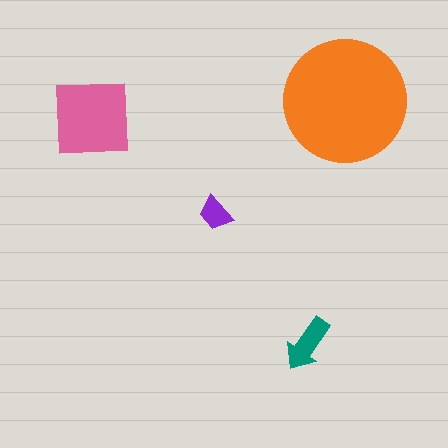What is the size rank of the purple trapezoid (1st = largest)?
4th.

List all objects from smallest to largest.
The purple trapezoid, the teal arrow, the pink square, the orange circle.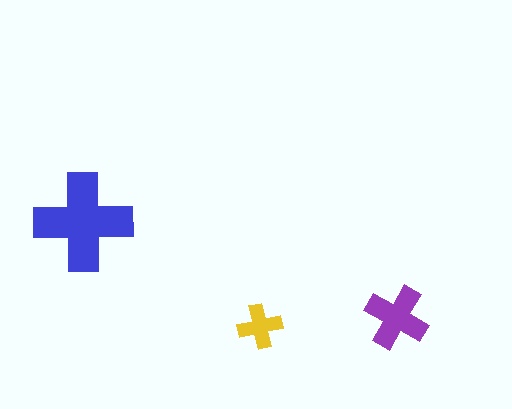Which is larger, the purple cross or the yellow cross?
The purple one.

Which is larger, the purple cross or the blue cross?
The blue one.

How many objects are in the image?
There are 3 objects in the image.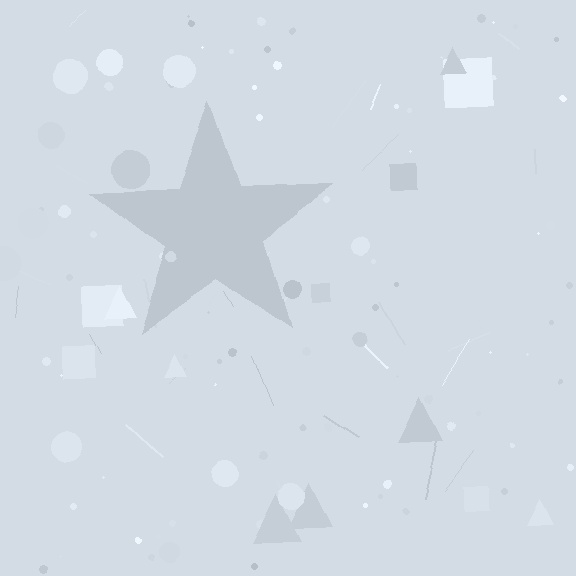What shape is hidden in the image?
A star is hidden in the image.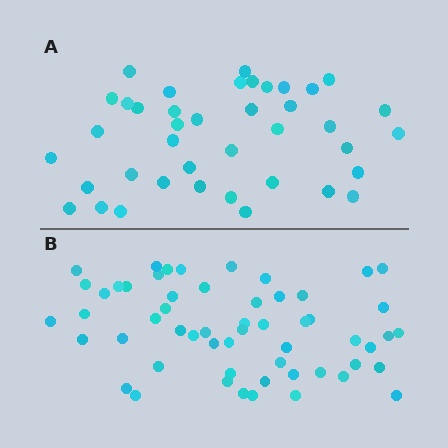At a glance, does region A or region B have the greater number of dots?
Region B (the bottom region) has more dots.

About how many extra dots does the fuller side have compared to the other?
Region B has approximately 15 more dots than region A.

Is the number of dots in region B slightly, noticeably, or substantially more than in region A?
Region B has noticeably more, but not dramatically so. The ratio is roughly 1.4 to 1.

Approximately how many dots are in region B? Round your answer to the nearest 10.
About 60 dots. (The exact count is 56, which rounds to 60.)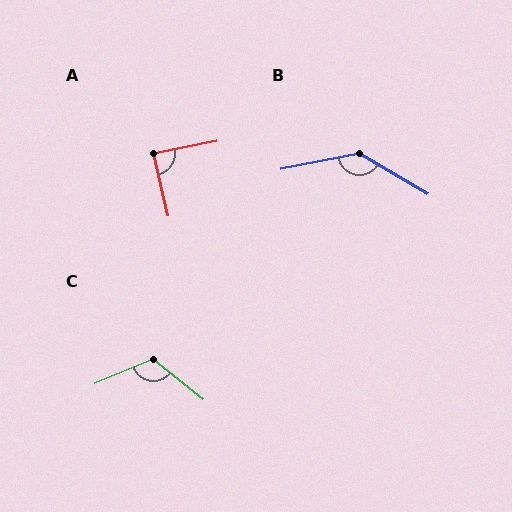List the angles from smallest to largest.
A (88°), C (118°), B (138°).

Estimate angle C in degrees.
Approximately 118 degrees.